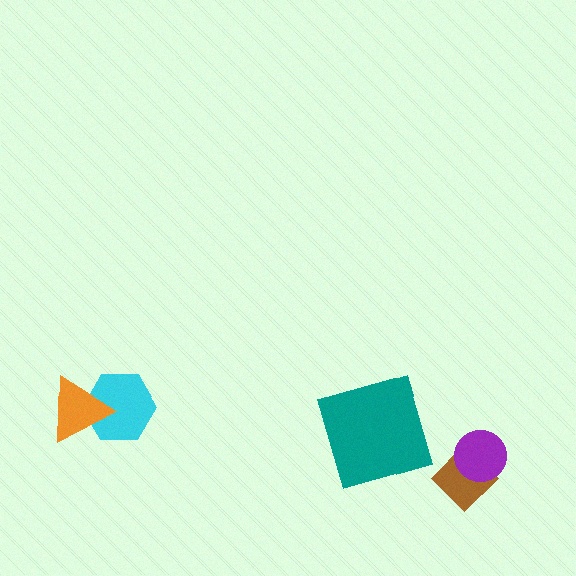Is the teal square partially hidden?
No, no other shape covers it.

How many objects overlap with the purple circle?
1 object overlaps with the purple circle.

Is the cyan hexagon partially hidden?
Yes, it is partially covered by another shape.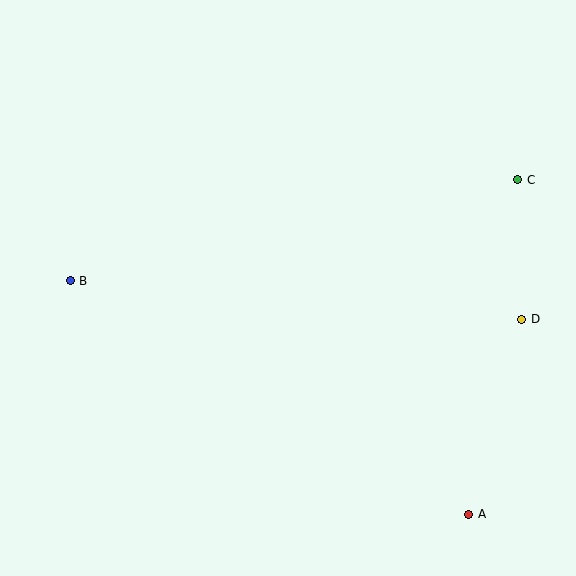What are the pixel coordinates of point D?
Point D is at (522, 319).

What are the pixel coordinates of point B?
Point B is at (70, 281).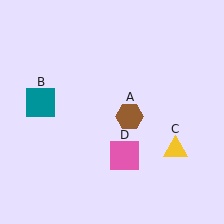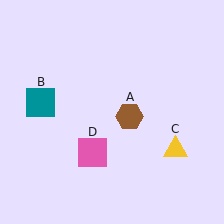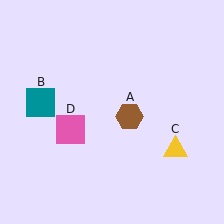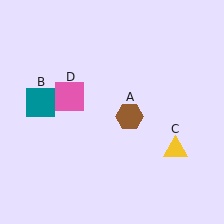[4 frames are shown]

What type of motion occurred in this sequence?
The pink square (object D) rotated clockwise around the center of the scene.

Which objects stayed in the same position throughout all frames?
Brown hexagon (object A) and teal square (object B) and yellow triangle (object C) remained stationary.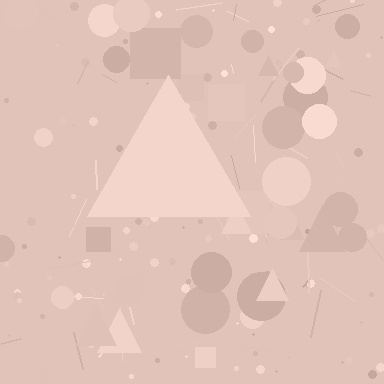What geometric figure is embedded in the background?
A triangle is embedded in the background.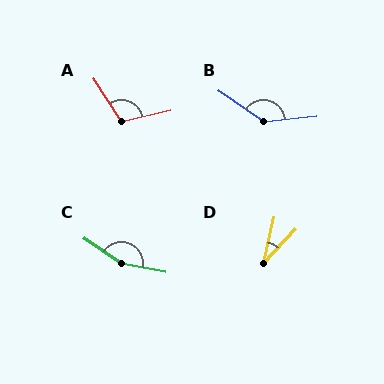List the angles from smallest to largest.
D (31°), A (110°), B (140°), C (156°).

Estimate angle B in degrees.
Approximately 140 degrees.